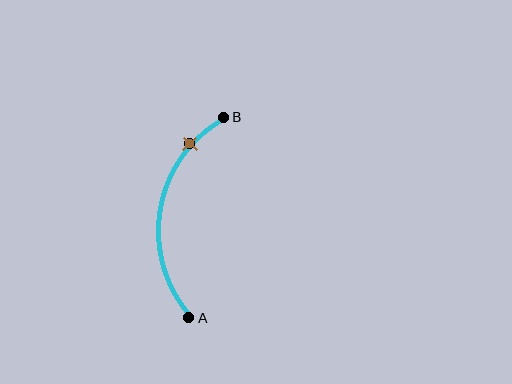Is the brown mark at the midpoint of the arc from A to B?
No. The brown mark lies on the arc but is closer to endpoint B. The arc midpoint would be at the point on the curve equidistant along the arc from both A and B.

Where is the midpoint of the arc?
The arc midpoint is the point on the curve farthest from the straight line joining A and B. It sits to the left of that line.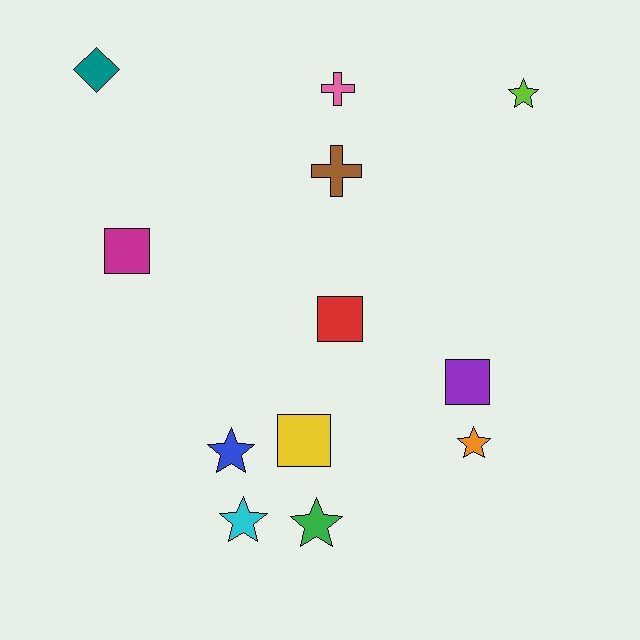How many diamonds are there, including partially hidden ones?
There is 1 diamond.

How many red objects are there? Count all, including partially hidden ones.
There is 1 red object.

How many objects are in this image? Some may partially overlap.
There are 12 objects.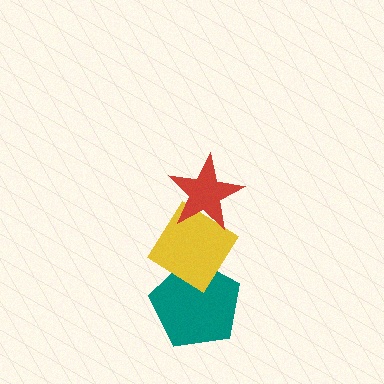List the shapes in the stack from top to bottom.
From top to bottom: the red star, the yellow diamond, the teal pentagon.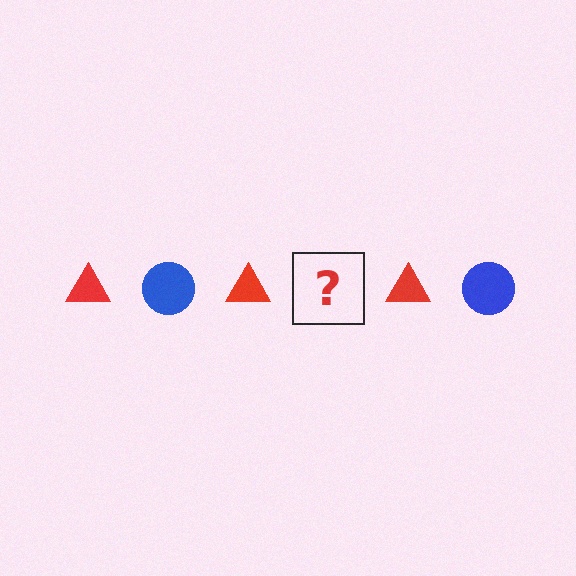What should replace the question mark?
The question mark should be replaced with a blue circle.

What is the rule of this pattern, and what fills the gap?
The rule is that the pattern alternates between red triangle and blue circle. The gap should be filled with a blue circle.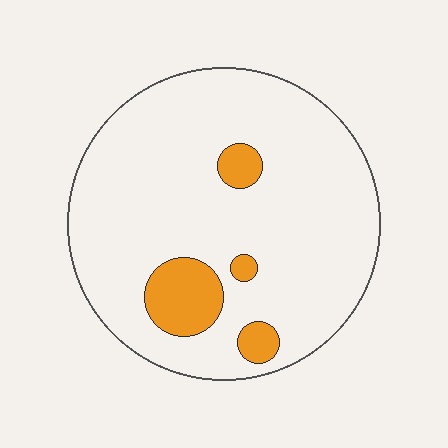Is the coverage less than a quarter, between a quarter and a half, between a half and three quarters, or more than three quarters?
Less than a quarter.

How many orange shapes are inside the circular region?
4.